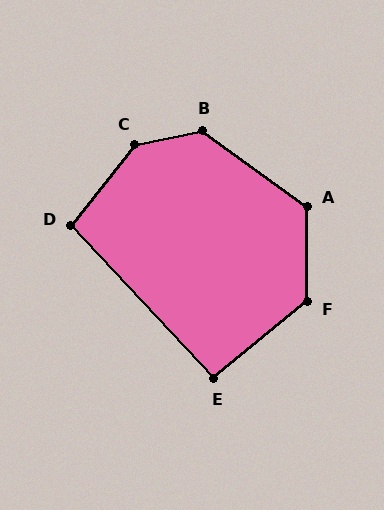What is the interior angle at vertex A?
Approximately 126 degrees (obtuse).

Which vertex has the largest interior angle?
C, at approximately 140 degrees.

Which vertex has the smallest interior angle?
E, at approximately 94 degrees.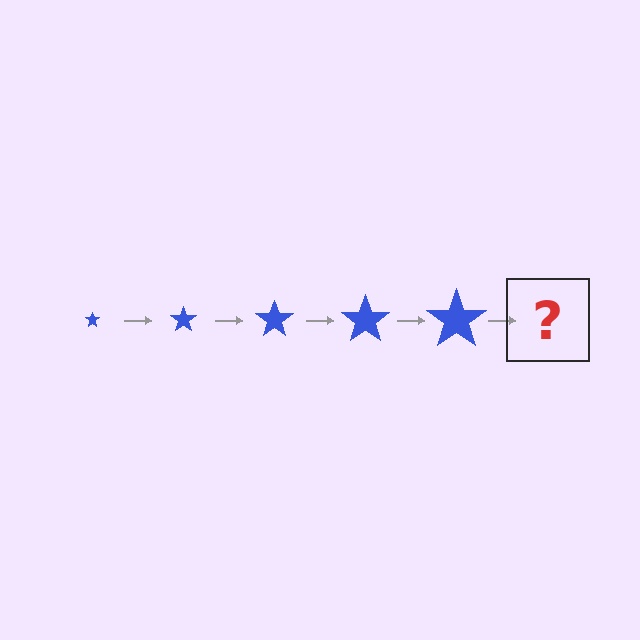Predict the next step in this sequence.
The next step is a blue star, larger than the previous one.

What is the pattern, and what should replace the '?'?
The pattern is that the star gets progressively larger each step. The '?' should be a blue star, larger than the previous one.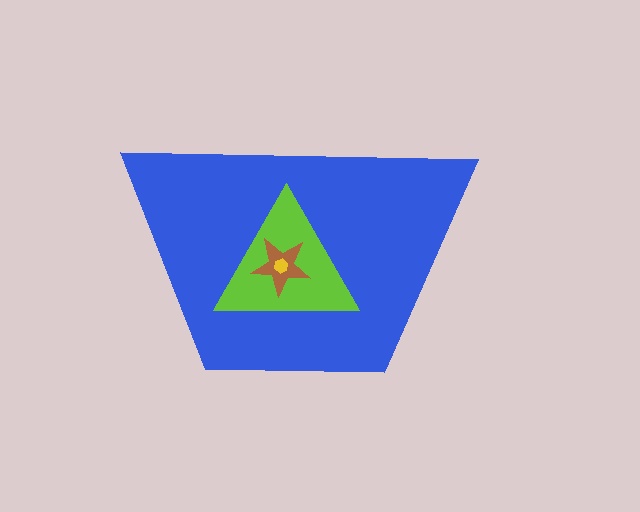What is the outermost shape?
The blue trapezoid.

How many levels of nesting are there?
4.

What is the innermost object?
The yellow hexagon.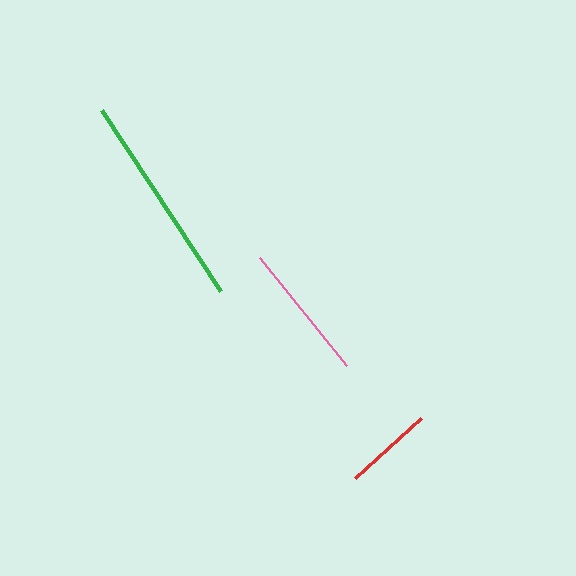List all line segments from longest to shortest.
From longest to shortest: green, pink, red.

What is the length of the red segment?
The red segment is approximately 89 pixels long.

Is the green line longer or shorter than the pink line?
The green line is longer than the pink line.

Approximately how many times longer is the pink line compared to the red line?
The pink line is approximately 1.6 times the length of the red line.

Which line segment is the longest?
The green line is the longest at approximately 218 pixels.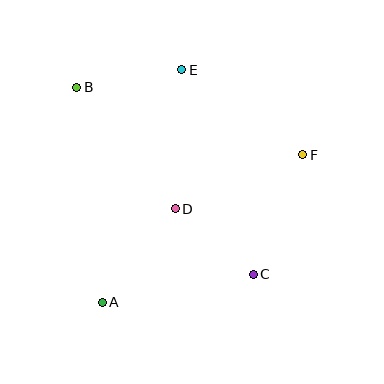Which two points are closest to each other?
Points C and D are closest to each other.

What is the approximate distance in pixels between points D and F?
The distance between D and F is approximately 138 pixels.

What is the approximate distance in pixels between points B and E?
The distance between B and E is approximately 106 pixels.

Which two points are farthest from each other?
Points B and C are farthest from each other.